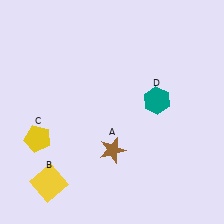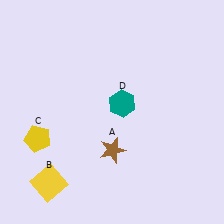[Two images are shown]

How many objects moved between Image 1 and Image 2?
1 object moved between the two images.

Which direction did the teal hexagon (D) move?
The teal hexagon (D) moved left.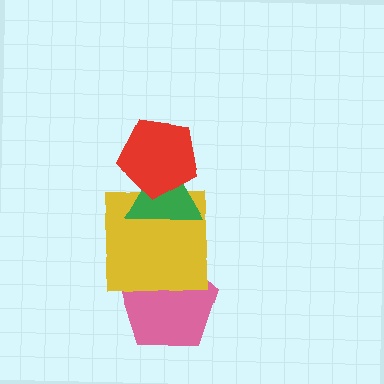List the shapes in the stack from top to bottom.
From top to bottom: the red pentagon, the green triangle, the yellow square, the pink pentagon.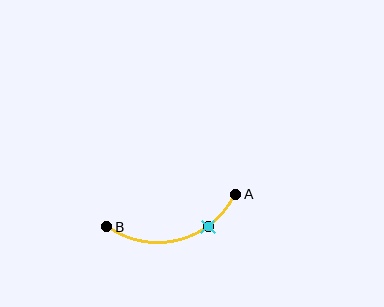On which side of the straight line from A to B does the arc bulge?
The arc bulges below the straight line connecting A and B.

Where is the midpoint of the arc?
The arc midpoint is the point on the curve farthest from the straight line joining A and B. It sits below that line.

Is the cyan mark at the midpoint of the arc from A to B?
No. The cyan mark lies on the arc but is closer to endpoint A. The arc midpoint would be at the point on the curve equidistant along the arc from both A and B.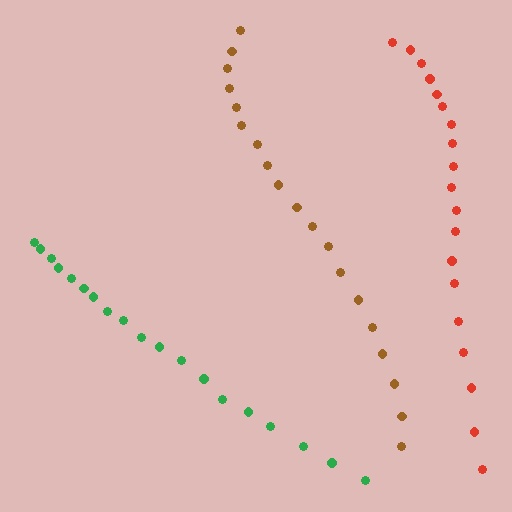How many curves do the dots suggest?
There are 3 distinct paths.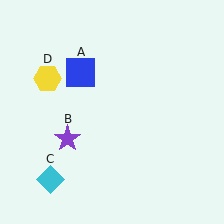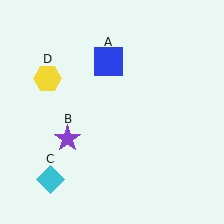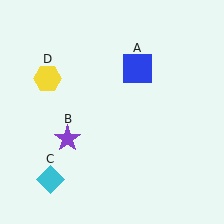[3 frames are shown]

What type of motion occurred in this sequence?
The blue square (object A) rotated clockwise around the center of the scene.